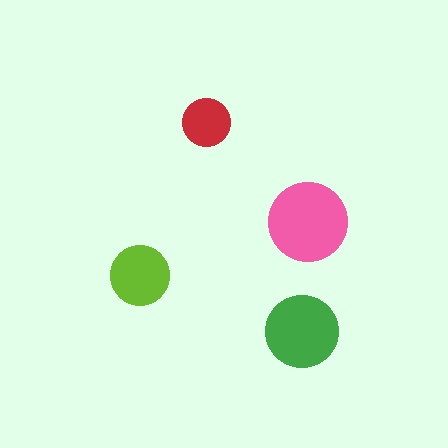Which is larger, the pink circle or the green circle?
The pink one.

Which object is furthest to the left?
The lime circle is leftmost.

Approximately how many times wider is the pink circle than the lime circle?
About 1.5 times wider.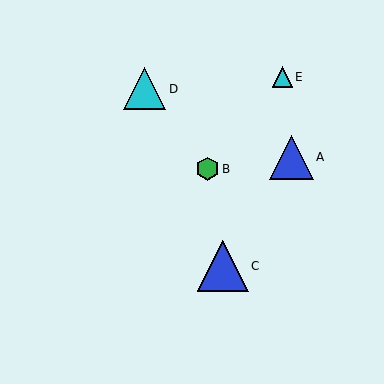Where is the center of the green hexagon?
The center of the green hexagon is at (207, 169).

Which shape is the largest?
The blue triangle (labeled C) is the largest.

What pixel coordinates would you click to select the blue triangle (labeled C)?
Click at (223, 266) to select the blue triangle C.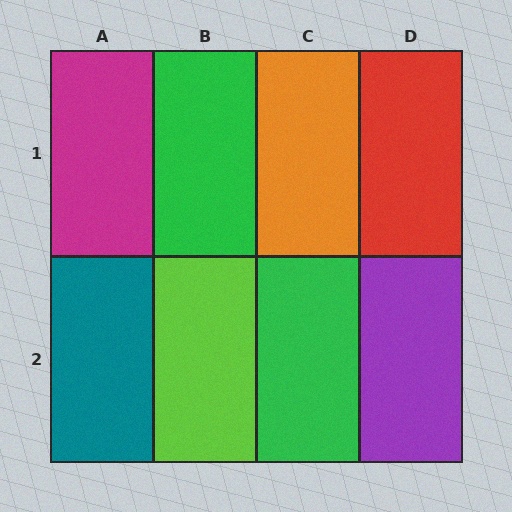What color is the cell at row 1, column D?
Red.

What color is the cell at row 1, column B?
Green.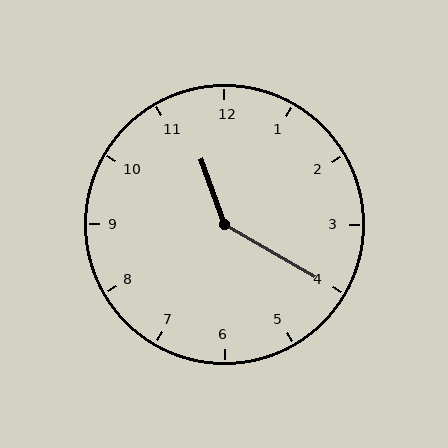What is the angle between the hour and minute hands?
Approximately 140 degrees.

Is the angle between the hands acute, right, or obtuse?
It is obtuse.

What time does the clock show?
11:20.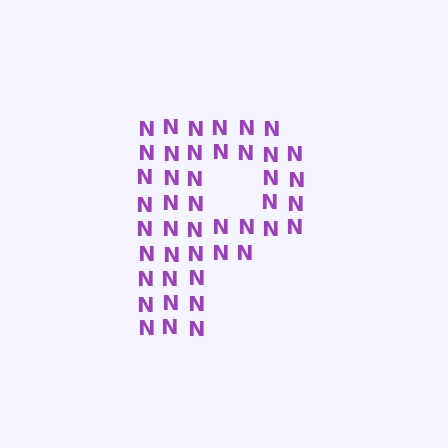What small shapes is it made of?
It is made of small letter N's.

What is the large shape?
The large shape is the letter P.